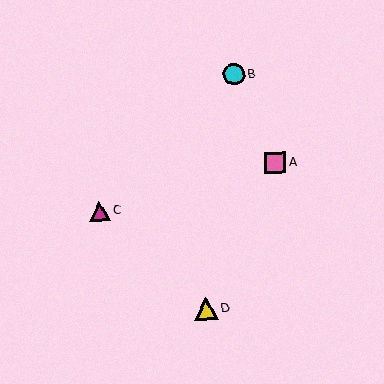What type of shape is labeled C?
Shape C is a magenta triangle.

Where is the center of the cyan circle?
The center of the cyan circle is at (234, 74).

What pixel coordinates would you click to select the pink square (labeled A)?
Click at (275, 163) to select the pink square A.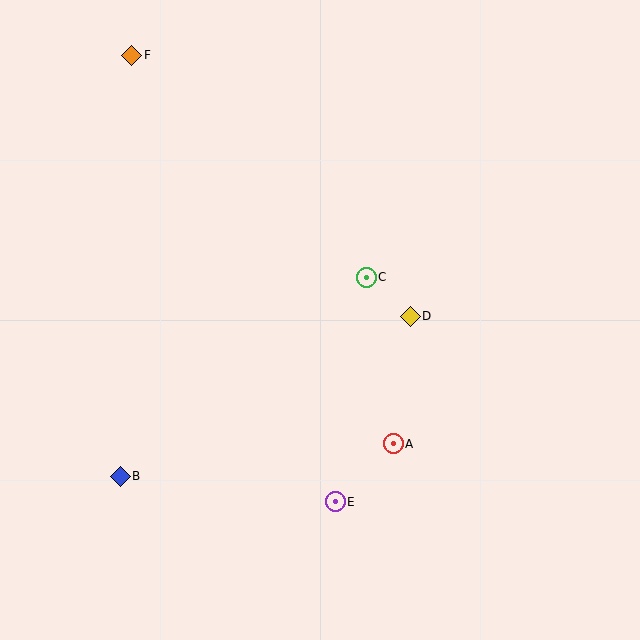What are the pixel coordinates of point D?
Point D is at (410, 316).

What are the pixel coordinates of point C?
Point C is at (366, 277).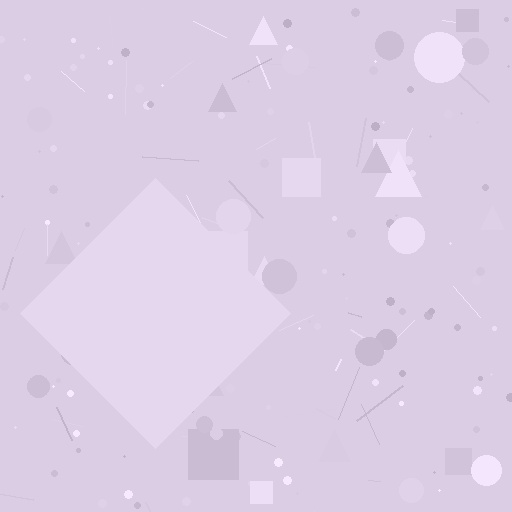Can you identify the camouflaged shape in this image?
The camouflaged shape is a diamond.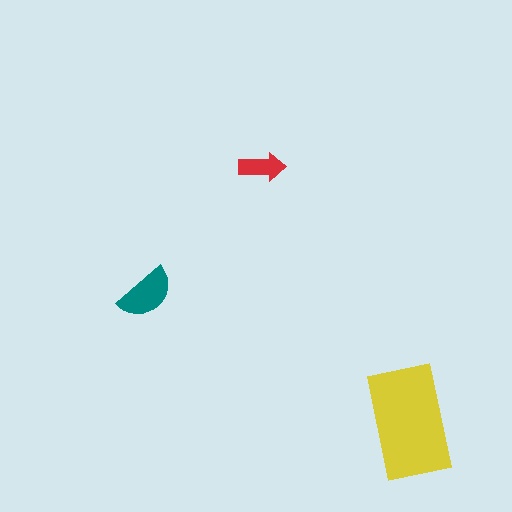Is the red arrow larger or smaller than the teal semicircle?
Smaller.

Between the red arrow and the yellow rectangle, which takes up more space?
The yellow rectangle.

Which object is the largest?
The yellow rectangle.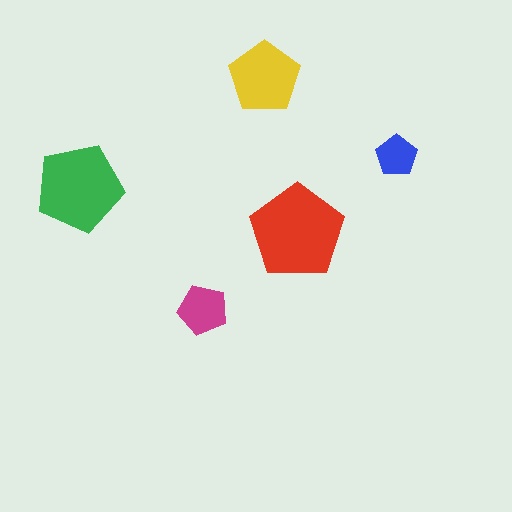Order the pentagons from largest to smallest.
the red one, the green one, the yellow one, the magenta one, the blue one.